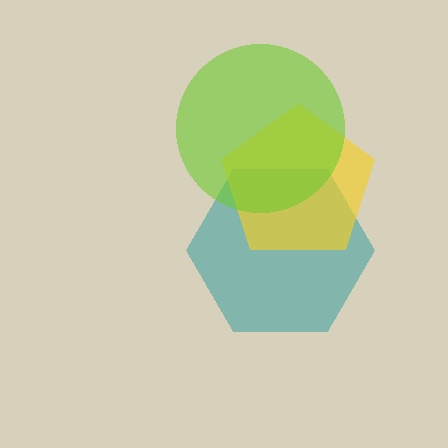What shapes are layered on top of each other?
The layered shapes are: a teal hexagon, a yellow pentagon, a lime circle.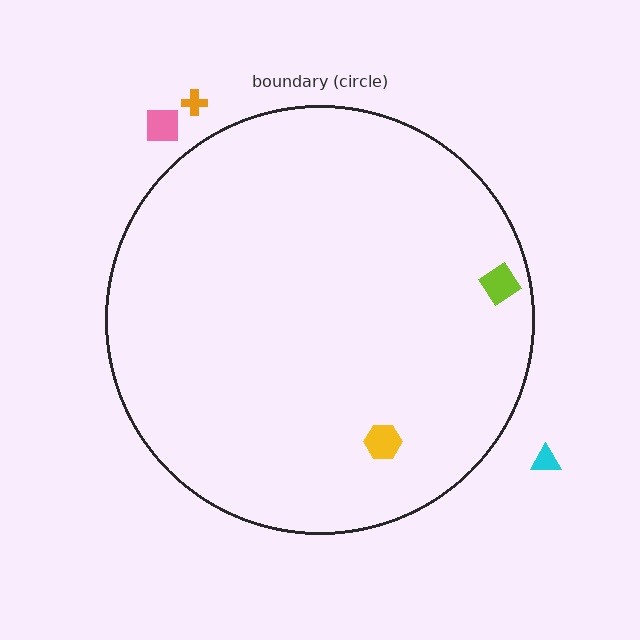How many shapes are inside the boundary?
2 inside, 3 outside.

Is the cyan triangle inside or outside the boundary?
Outside.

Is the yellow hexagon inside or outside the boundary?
Inside.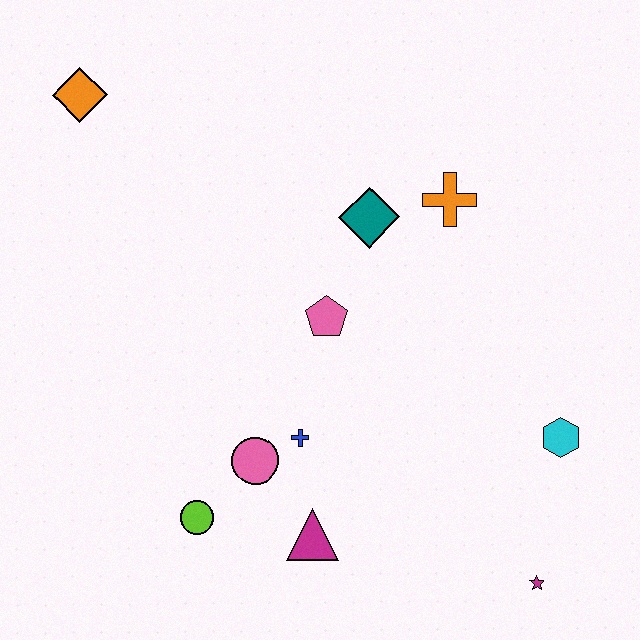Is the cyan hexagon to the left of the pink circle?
No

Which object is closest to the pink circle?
The blue cross is closest to the pink circle.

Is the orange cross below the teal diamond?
No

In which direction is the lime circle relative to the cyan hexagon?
The lime circle is to the left of the cyan hexagon.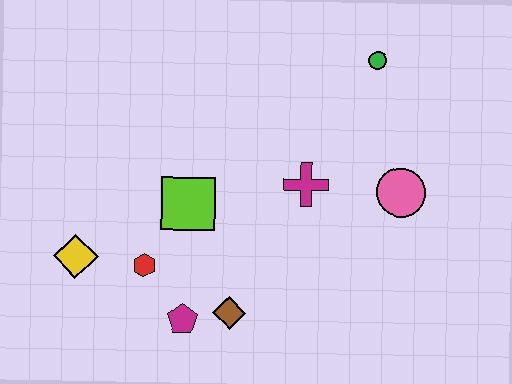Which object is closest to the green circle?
The pink circle is closest to the green circle.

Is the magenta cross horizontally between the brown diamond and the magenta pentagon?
No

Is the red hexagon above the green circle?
No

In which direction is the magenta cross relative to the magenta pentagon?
The magenta cross is above the magenta pentagon.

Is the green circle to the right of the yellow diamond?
Yes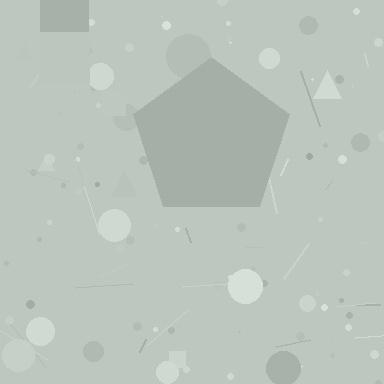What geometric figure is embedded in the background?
A pentagon is embedded in the background.